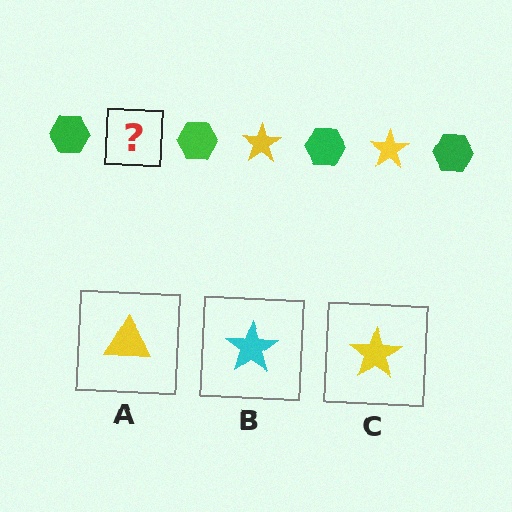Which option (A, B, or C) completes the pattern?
C.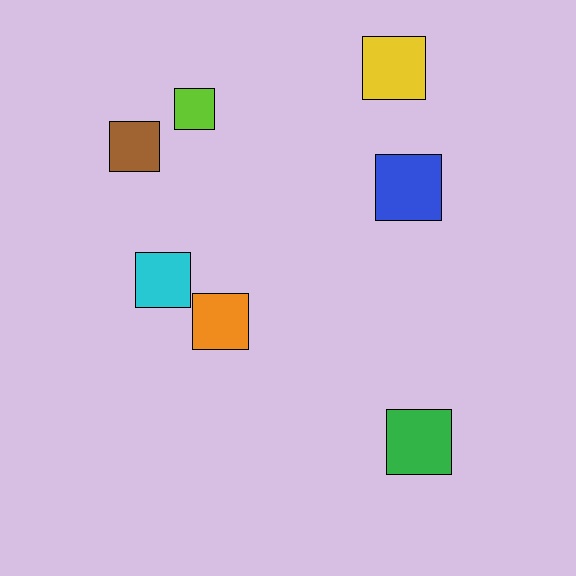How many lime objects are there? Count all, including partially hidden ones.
There is 1 lime object.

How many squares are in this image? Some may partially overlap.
There are 7 squares.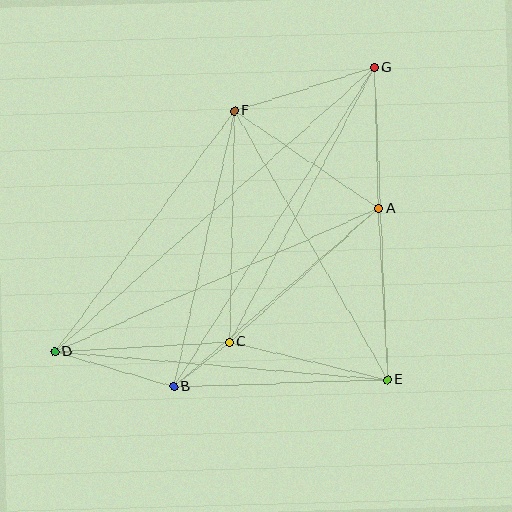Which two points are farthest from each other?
Points D and G are farthest from each other.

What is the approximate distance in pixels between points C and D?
The distance between C and D is approximately 175 pixels.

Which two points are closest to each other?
Points B and C are closest to each other.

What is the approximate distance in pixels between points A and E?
The distance between A and E is approximately 172 pixels.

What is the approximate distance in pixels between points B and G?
The distance between B and G is approximately 377 pixels.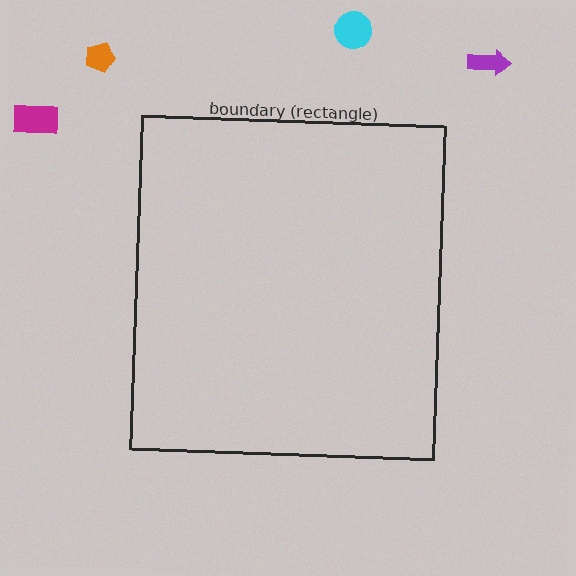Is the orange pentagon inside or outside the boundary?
Outside.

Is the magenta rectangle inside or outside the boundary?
Outside.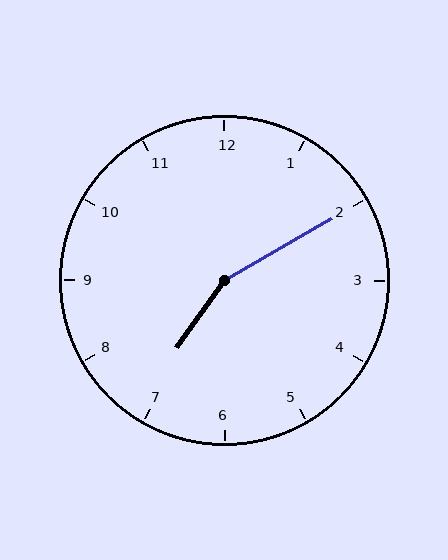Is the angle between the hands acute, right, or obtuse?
It is obtuse.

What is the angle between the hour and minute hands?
Approximately 155 degrees.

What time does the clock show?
7:10.